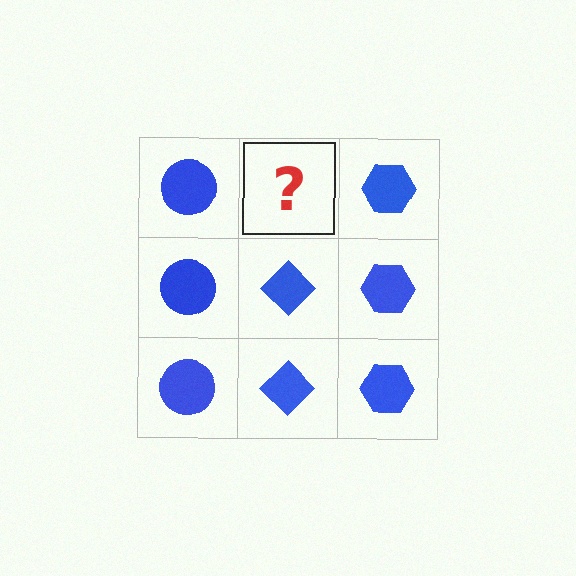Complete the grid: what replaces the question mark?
The question mark should be replaced with a blue diamond.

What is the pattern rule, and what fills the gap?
The rule is that each column has a consistent shape. The gap should be filled with a blue diamond.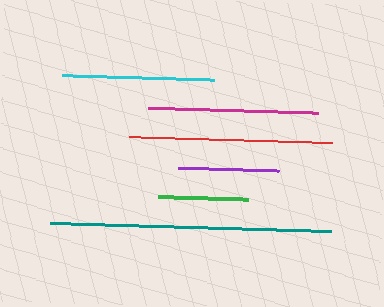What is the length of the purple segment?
The purple segment is approximately 101 pixels long.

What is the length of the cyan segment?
The cyan segment is approximately 151 pixels long.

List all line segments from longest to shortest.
From longest to shortest: teal, red, magenta, cyan, purple, green.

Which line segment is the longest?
The teal line is the longest at approximately 281 pixels.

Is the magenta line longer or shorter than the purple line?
The magenta line is longer than the purple line.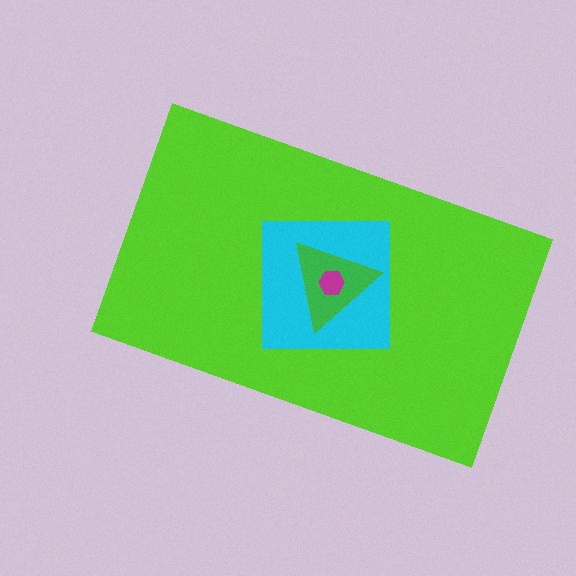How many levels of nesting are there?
4.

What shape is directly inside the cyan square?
The green triangle.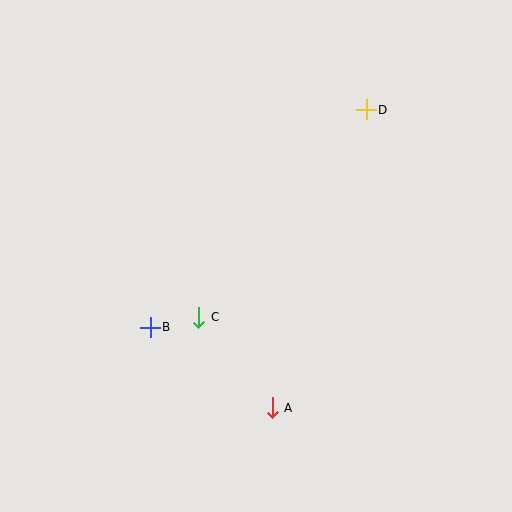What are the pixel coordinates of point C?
Point C is at (199, 317).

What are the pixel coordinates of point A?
Point A is at (272, 408).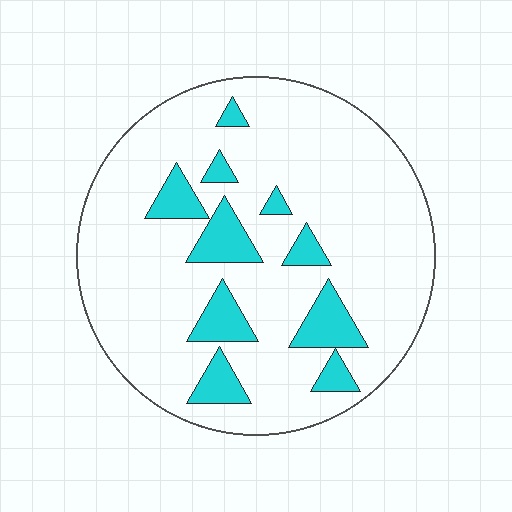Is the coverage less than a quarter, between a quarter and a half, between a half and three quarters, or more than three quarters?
Less than a quarter.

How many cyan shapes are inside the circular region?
10.